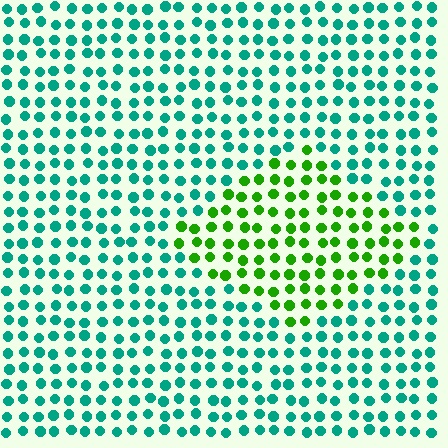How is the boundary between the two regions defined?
The boundary is defined purely by a slight shift in hue (about 57 degrees). Spacing, size, and orientation are identical on both sides.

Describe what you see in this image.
The image is filled with small teal elements in a uniform arrangement. A diamond-shaped region is visible where the elements are tinted to a slightly different hue, forming a subtle color boundary.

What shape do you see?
I see a diamond.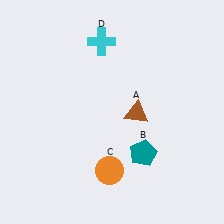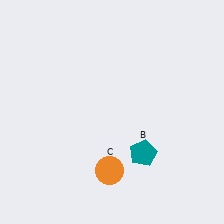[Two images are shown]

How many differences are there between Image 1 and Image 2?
There are 2 differences between the two images.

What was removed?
The cyan cross (D), the brown triangle (A) were removed in Image 2.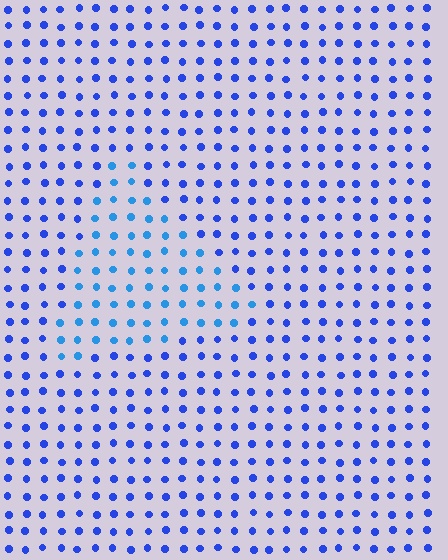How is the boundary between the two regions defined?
The boundary is defined purely by a slight shift in hue (about 26 degrees). Spacing, size, and orientation are identical on both sides.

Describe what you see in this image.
The image is filled with small blue elements in a uniform arrangement. A triangle-shaped region is visible where the elements are tinted to a slightly different hue, forming a subtle color boundary.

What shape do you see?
I see a triangle.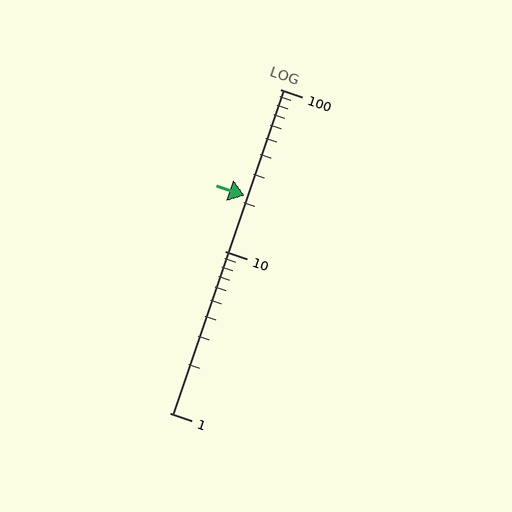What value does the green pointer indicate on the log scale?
The pointer indicates approximately 22.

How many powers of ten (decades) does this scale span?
The scale spans 2 decades, from 1 to 100.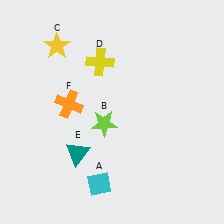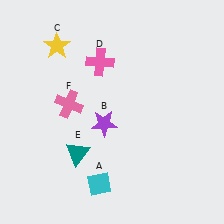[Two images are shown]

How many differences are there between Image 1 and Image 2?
There are 3 differences between the two images.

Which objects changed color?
B changed from lime to purple. D changed from yellow to pink. F changed from orange to pink.